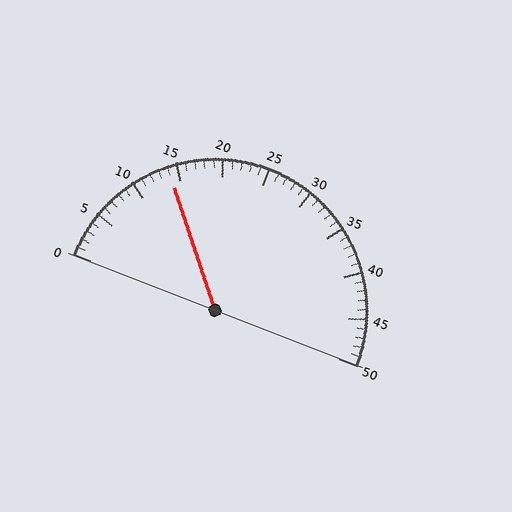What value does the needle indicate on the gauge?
The needle indicates approximately 14.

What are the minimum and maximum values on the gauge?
The gauge ranges from 0 to 50.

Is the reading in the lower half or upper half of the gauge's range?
The reading is in the lower half of the range (0 to 50).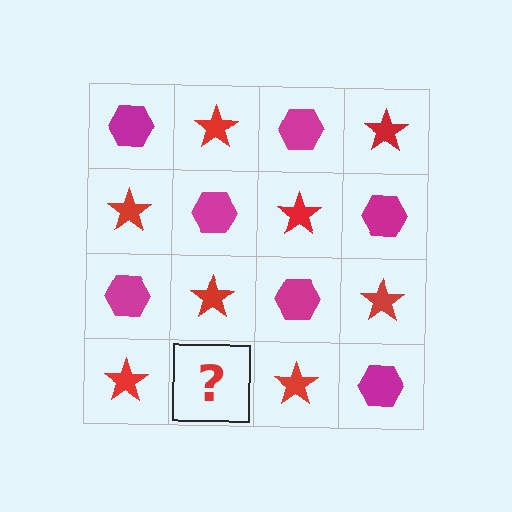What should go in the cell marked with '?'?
The missing cell should contain a magenta hexagon.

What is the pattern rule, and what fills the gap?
The rule is that it alternates magenta hexagon and red star in a checkerboard pattern. The gap should be filled with a magenta hexagon.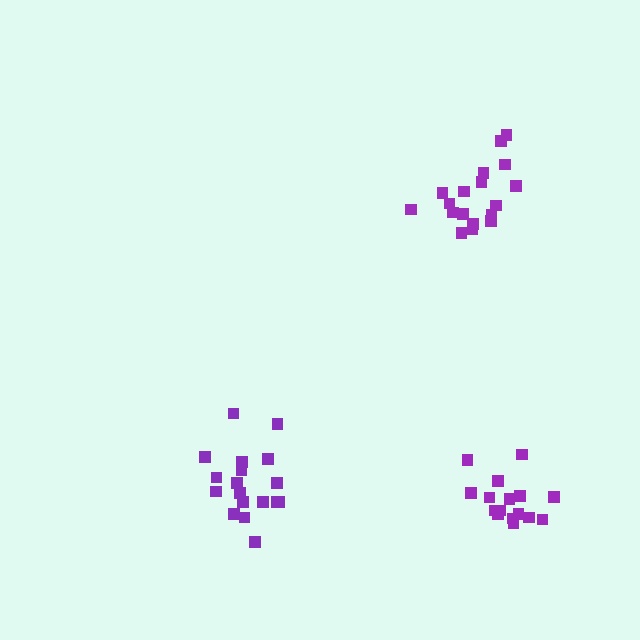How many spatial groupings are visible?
There are 3 spatial groupings.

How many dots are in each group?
Group 1: 18 dots, Group 2: 16 dots, Group 3: 18 dots (52 total).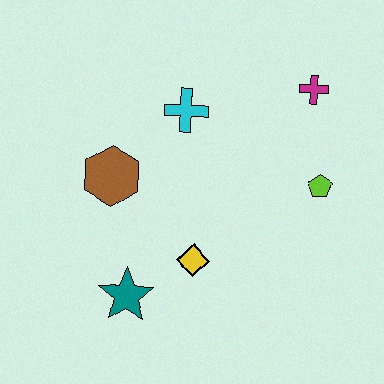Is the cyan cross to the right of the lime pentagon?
No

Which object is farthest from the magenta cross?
The teal star is farthest from the magenta cross.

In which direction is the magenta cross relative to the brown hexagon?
The magenta cross is to the right of the brown hexagon.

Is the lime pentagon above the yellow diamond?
Yes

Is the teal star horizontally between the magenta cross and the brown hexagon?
Yes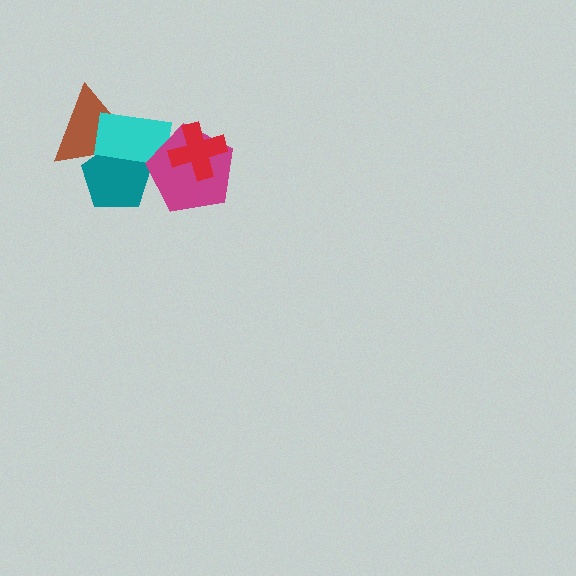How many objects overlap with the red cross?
1 object overlaps with the red cross.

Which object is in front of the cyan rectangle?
The magenta pentagon is in front of the cyan rectangle.